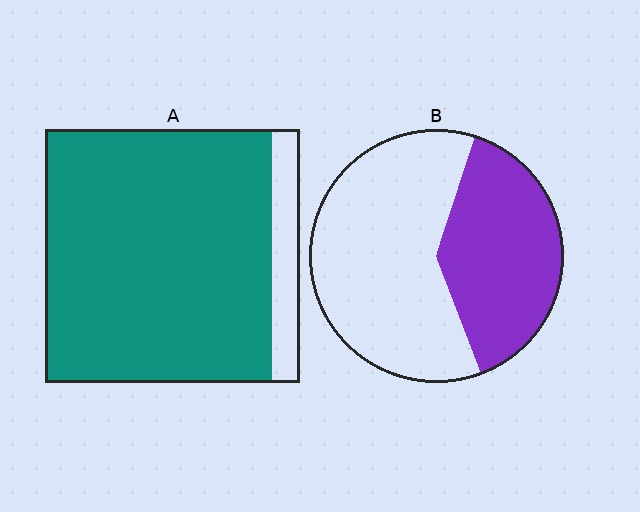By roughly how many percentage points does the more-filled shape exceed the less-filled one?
By roughly 50 percentage points (A over B).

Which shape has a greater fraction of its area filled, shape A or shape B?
Shape A.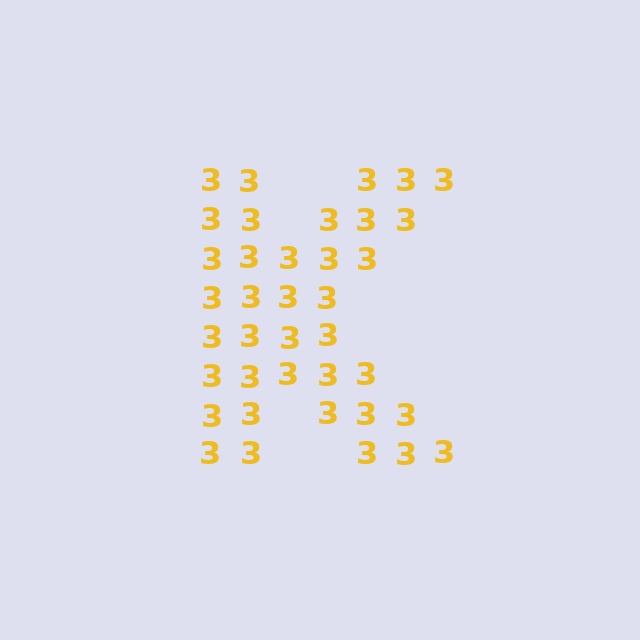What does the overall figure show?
The overall figure shows the letter K.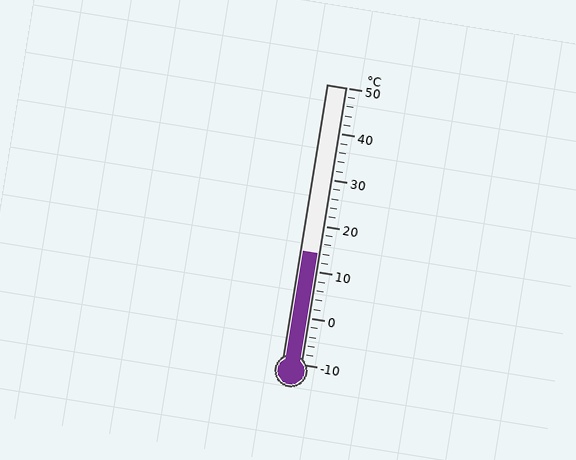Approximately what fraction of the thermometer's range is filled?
The thermometer is filled to approximately 40% of its range.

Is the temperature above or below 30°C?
The temperature is below 30°C.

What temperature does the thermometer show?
The thermometer shows approximately 14°C.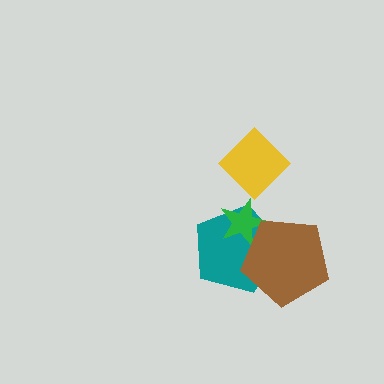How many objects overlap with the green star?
2 objects overlap with the green star.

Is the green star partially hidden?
Yes, it is partially covered by another shape.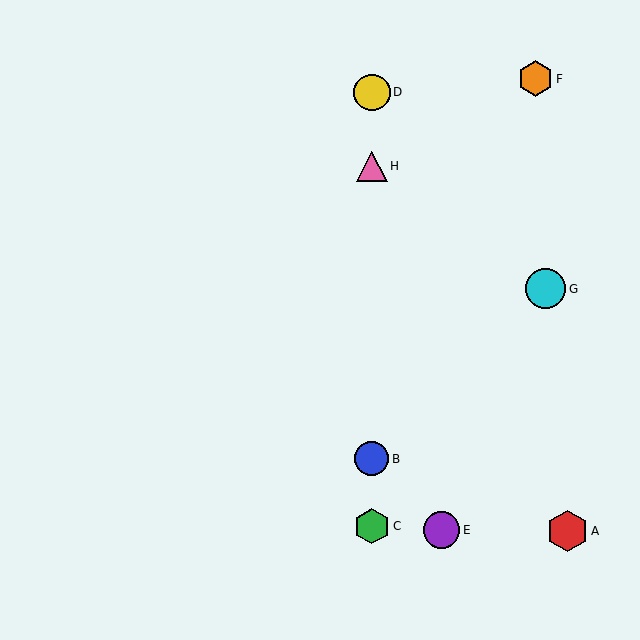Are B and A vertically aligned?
No, B is at x≈372 and A is at x≈567.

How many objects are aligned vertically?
4 objects (B, C, D, H) are aligned vertically.